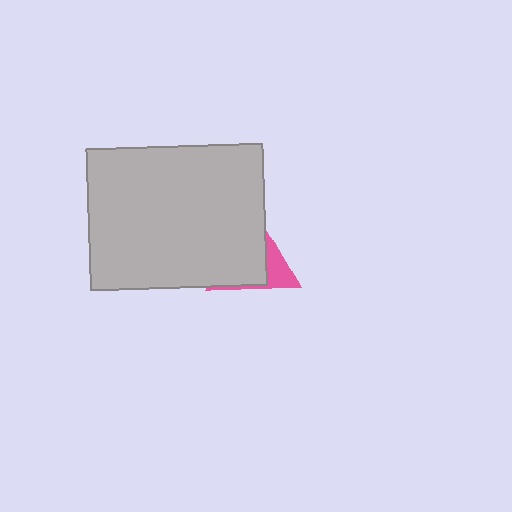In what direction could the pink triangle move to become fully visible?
The pink triangle could move right. That would shift it out from behind the light gray rectangle entirely.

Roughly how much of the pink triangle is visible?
A small part of it is visible (roughly 30%).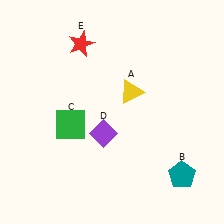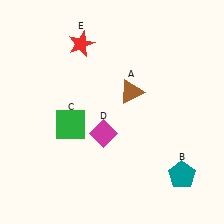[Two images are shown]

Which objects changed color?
A changed from yellow to brown. D changed from purple to magenta.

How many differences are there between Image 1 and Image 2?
There are 2 differences between the two images.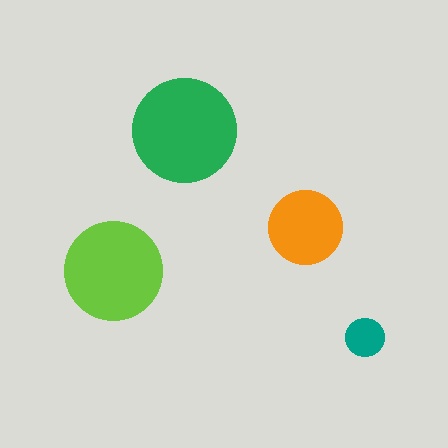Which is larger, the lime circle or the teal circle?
The lime one.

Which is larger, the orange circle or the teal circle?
The orange one.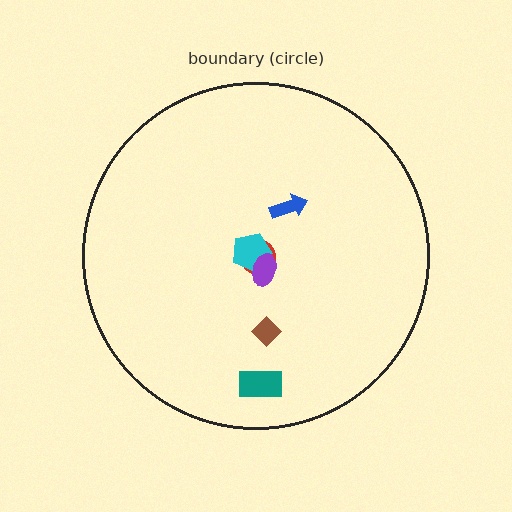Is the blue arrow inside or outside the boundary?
Inside.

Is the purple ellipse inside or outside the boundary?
Inside.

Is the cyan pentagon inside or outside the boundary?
Inside.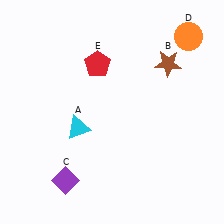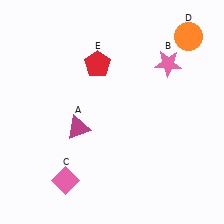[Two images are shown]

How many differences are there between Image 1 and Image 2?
There are 3 differences between the two images.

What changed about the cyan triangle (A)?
In Image 1, A is cyan. In Image 2, it changed to magenta.